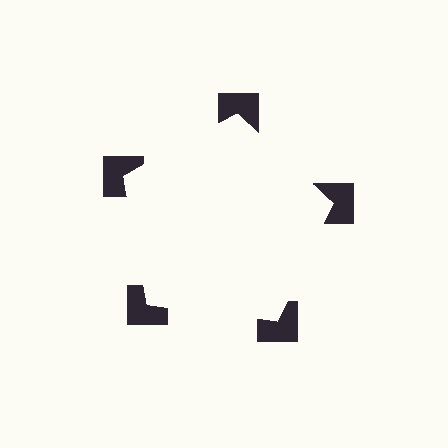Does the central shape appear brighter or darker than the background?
It typically appears slightly brighter than the background, even though no actual brightness change is drawn.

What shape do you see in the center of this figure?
An illusory pentagon — its edges are inferred from the aligned wedge cuts in the notched squares, not physically drawn.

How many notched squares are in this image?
There are 5 — one at each vertex of the illusory pentagon.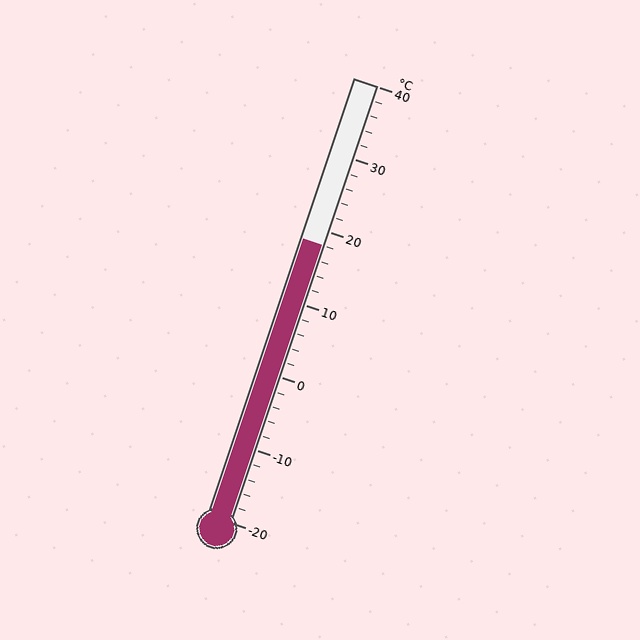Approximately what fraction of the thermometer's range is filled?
The thermometer is filled to approximately 65% of its range.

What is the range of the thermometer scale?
The thermometer scale ranges from -20°C to 40°C.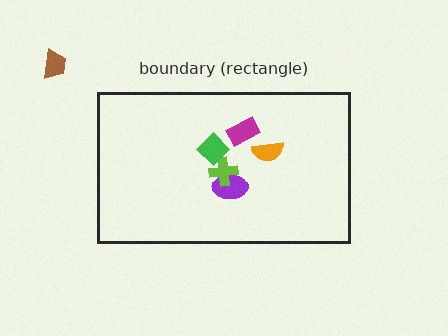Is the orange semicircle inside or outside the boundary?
Inside.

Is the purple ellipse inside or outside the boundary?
Inside.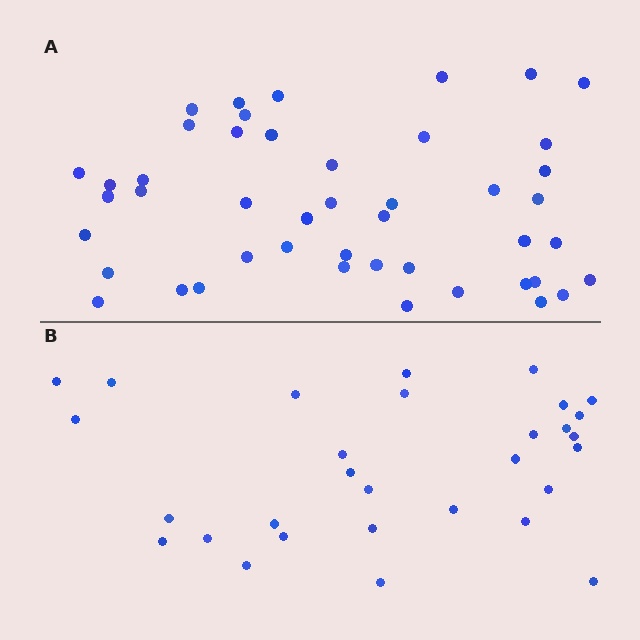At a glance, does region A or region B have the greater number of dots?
Region A (the top region) has more dots.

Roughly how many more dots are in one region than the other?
Region A has approximately 15 more dots than region B.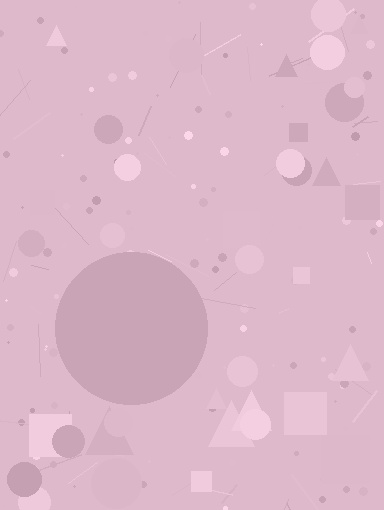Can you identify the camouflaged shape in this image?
The camouflaged shape is a circle.